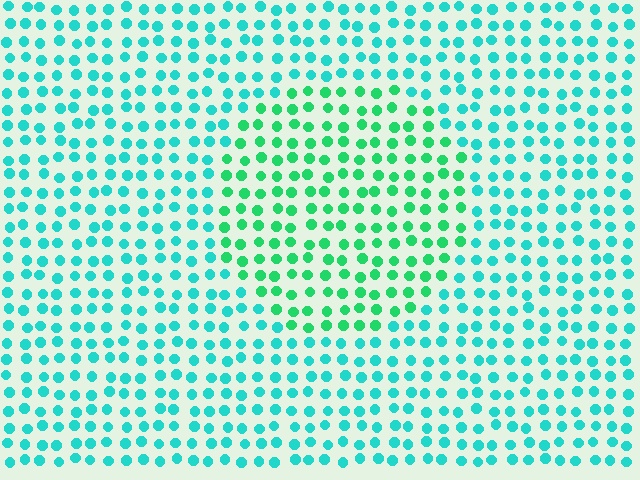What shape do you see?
I see a circle.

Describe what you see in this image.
The image is filled with small cyan elements in a uniform arrangement. A circle-shaped region is visible where the elements are tinted to a slightly different hue, forming a subtle color boundary.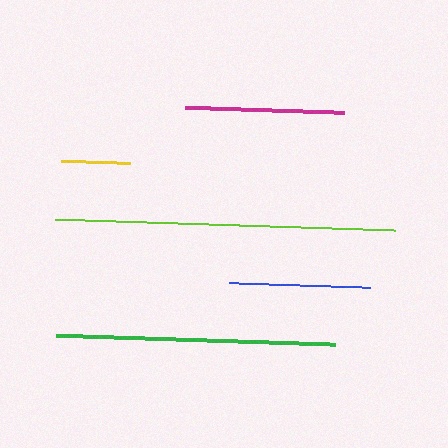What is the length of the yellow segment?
The yellow segment is approximately 69 pixels long.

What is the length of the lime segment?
The lime segment is approximately 341 pixels long.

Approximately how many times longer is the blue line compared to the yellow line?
The blue line is approximately 2.0 times the length of the yellow line.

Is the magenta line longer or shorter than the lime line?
The lime line is longer than the magenta line.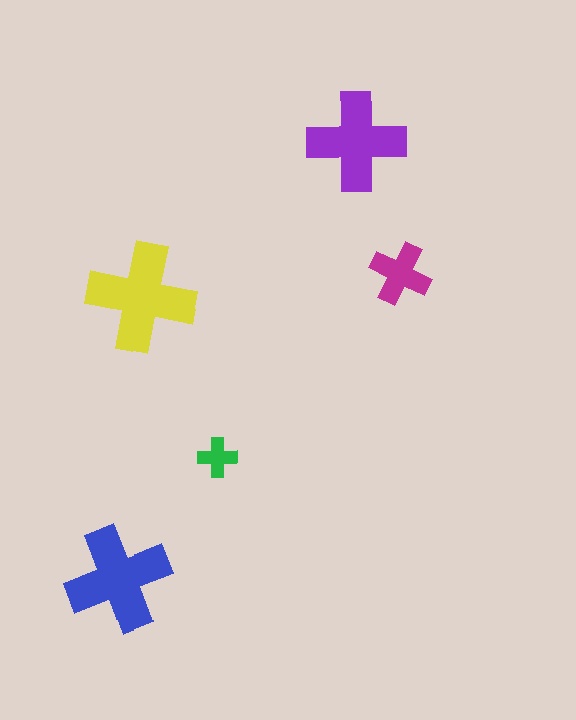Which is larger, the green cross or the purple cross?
The purple one.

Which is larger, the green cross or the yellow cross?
The yellow one.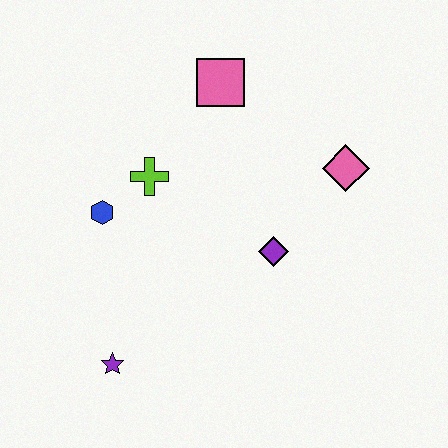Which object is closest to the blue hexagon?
The lime cross is closest to the blue hexagon.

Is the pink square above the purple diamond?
Yes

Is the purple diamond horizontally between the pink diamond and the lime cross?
Yes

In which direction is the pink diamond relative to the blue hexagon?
The pink diamond is to the right of the blue hexagon.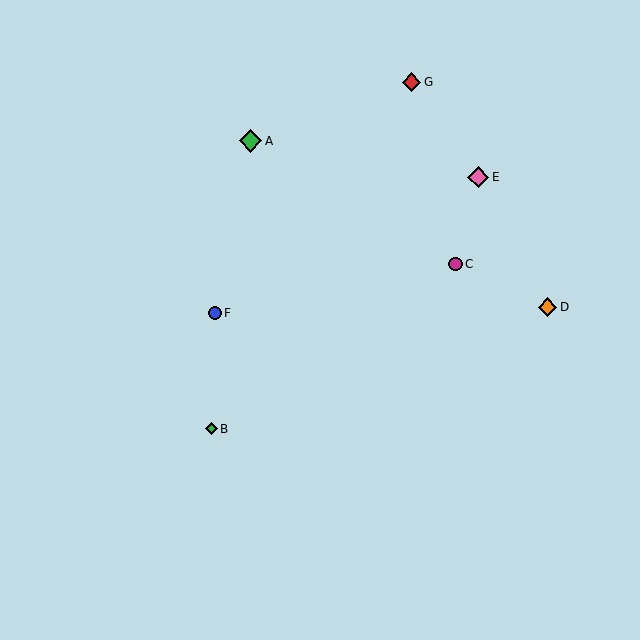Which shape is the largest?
The green diamond (labeled A) is the largest.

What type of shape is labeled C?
Shape C is a magenta circle.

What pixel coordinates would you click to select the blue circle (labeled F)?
Click at (215, 313) to select the blue circle F.